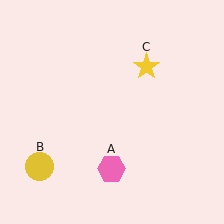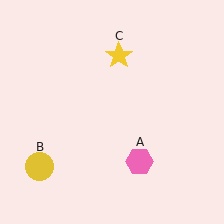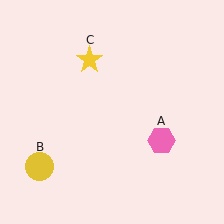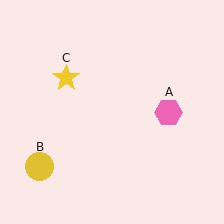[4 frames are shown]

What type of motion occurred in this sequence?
The pink hexagon (object A), yellow star (object C) rotated counterclockwise around the center of the scene.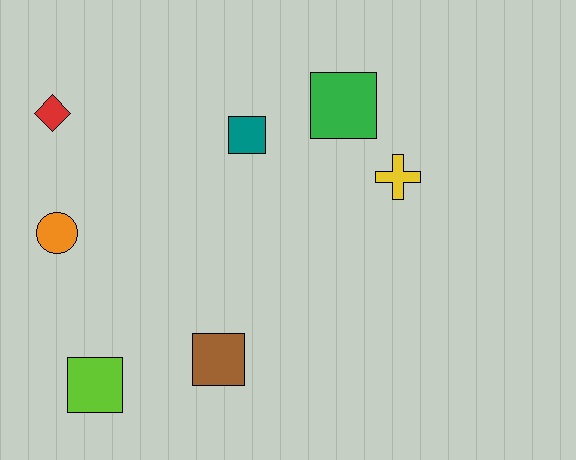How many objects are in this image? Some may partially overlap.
There are 7 objects.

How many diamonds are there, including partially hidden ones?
There is 1 diamond.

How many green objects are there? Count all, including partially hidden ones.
There is 1 green object.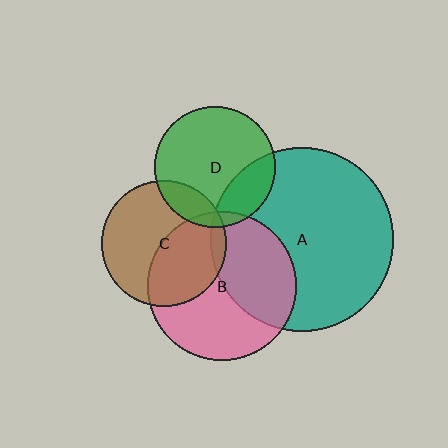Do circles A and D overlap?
Yes.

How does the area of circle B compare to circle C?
Approximately 1.4 times.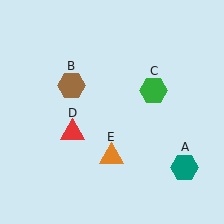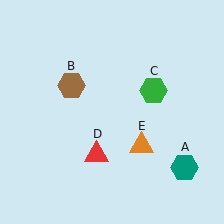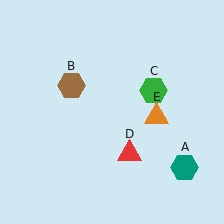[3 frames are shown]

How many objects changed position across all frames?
2 objects changed position: red triangle (object D), orange triangle (object E).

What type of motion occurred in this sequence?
The red triangle (object D), orange triangle (object E) rotated counterclockwise around the center of the scene.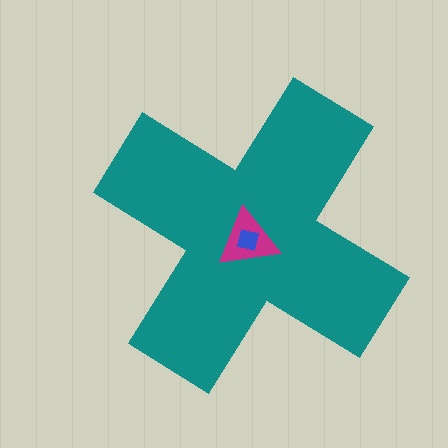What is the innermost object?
The blue square.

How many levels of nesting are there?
3.